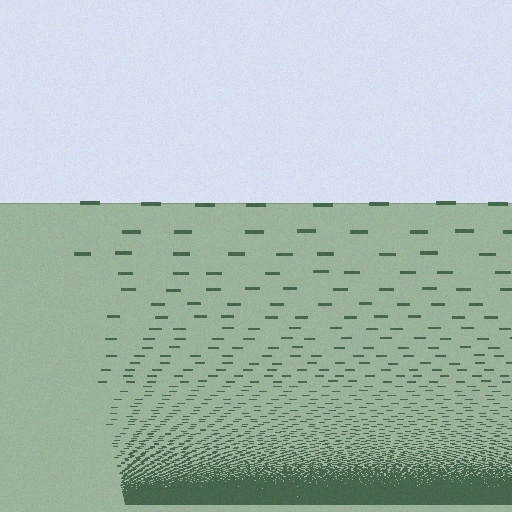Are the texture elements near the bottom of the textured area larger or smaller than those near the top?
Smaller. The gradient is inverted — elements near the bottom are smaller and denser.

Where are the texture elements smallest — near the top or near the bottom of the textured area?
Near the bottom.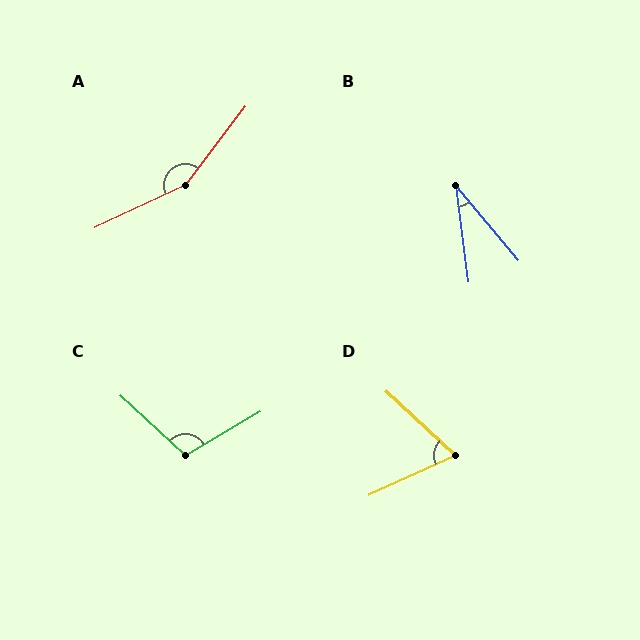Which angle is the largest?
A, at approximately 152 degrees.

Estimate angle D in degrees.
Approximately 67 degrees.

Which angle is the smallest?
B, at approximately 33 degrees.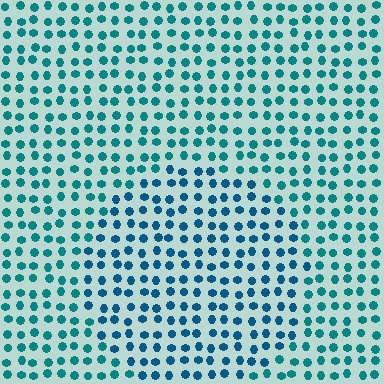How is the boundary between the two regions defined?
The boundary is defined purely by a slight shift in hue (about 24 degrees). Spacing, size, and orientation are identical on both sides.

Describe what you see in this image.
The image is filled with small teal elements in a uniform arrangement. A circle-shaped region is visible where the elements are tinted to a slightly different hue, forming a subtle color boundary.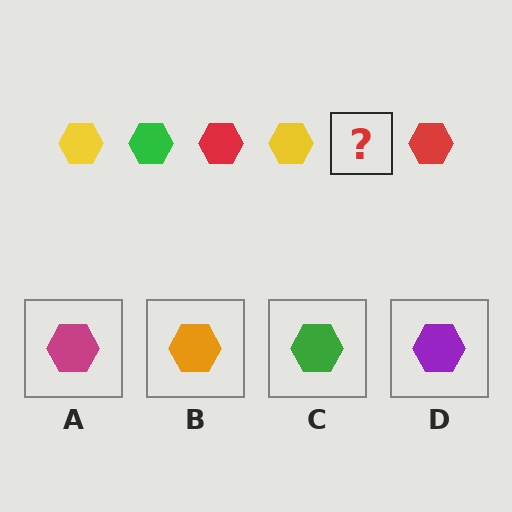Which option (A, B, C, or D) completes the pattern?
C.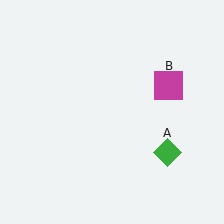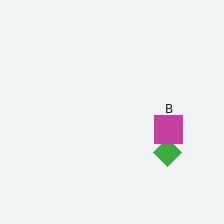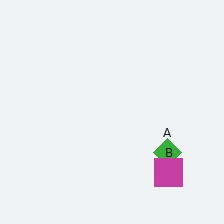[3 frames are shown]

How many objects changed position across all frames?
1 object changed position: magenta square (object B).